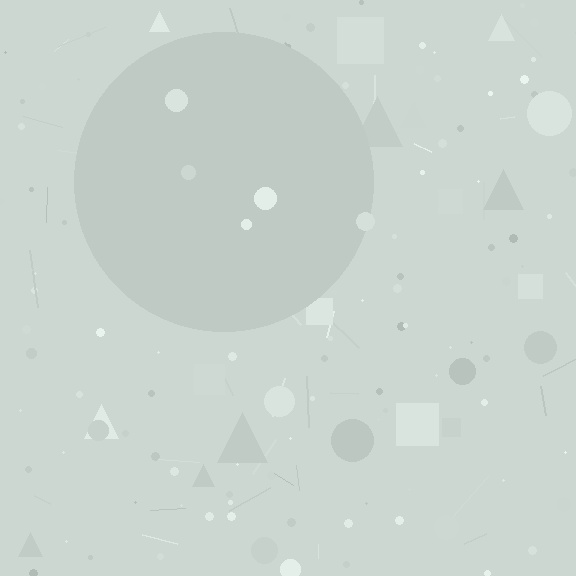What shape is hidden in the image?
A circle is hidden in the image.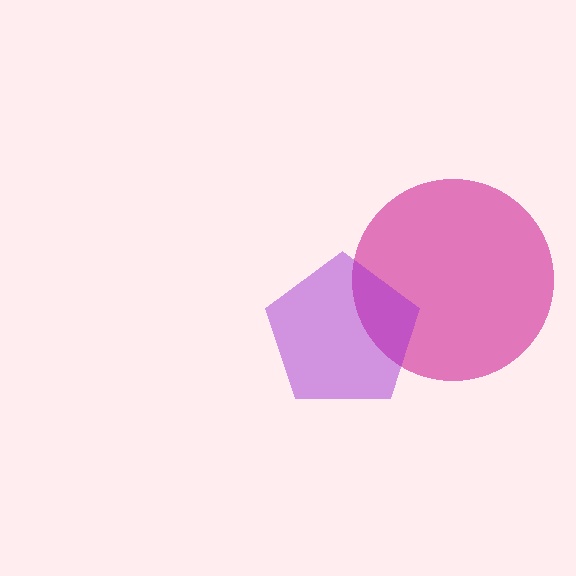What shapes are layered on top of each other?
The layered shapes are: a magenta circle, a purple pentagon.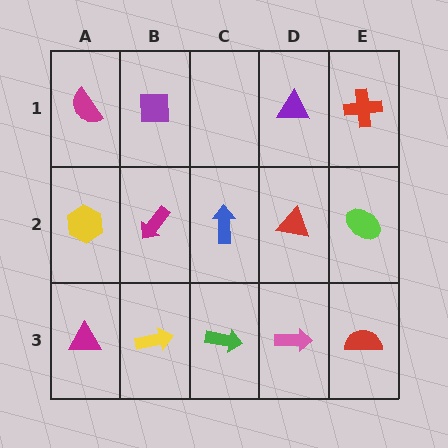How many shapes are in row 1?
4 shapes.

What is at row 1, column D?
A purple triangle.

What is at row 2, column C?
A blue arrow.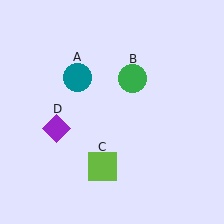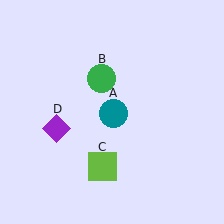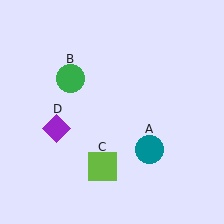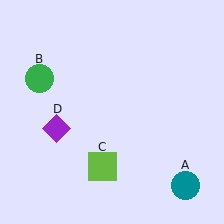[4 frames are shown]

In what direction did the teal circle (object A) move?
The teal circle (object A) moved down and to the right.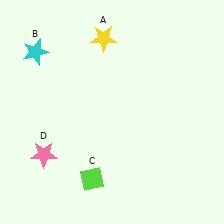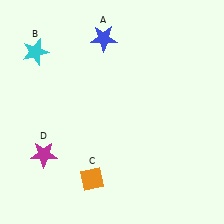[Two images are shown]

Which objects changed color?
A changed from yellow to blue. C changed from lime to orange. D changed from pink to magenta.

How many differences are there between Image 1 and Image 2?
There are 3 differences between the two images.